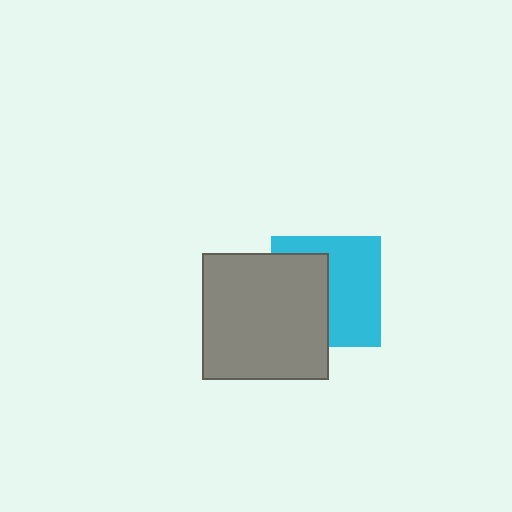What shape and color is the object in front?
The object in front is a gray square.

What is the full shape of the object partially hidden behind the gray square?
The partially hidden object is a cyan square.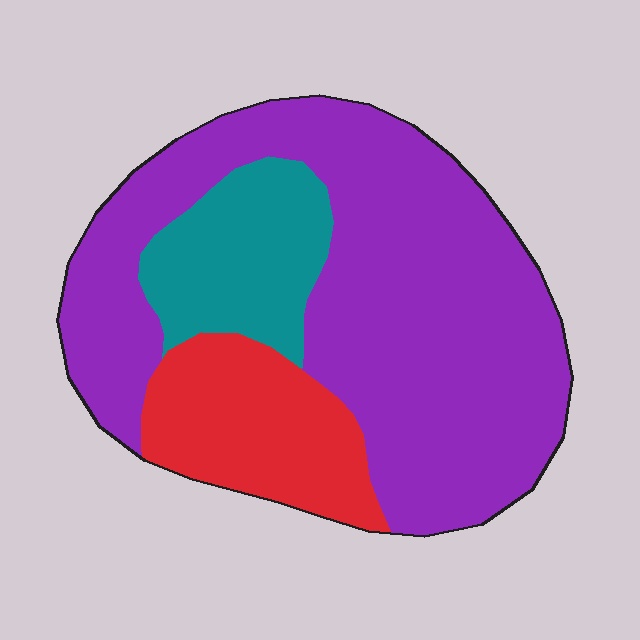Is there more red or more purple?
Purple.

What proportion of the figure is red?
Red takes up between a sixth and a third of the figure.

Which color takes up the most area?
Purple, at roughly 65%.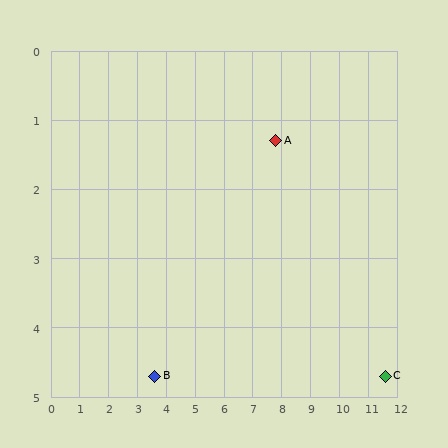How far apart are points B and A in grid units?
Points B and A are about 5.4 grid units apart.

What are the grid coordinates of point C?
Point C is at approximately (11.6, 4.7).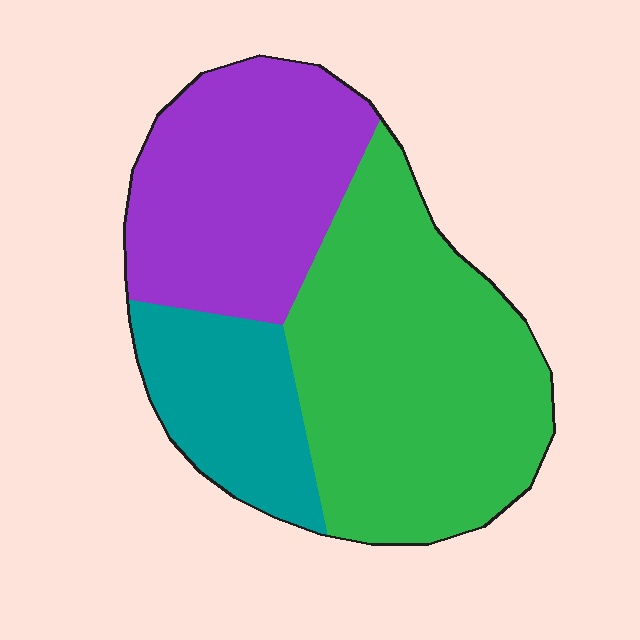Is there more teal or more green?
Green.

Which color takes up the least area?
Teal, at roughly 20%.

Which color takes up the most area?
Green, at roughly 50%.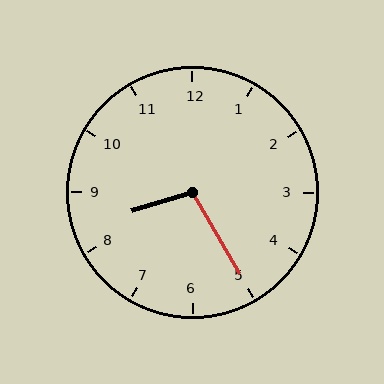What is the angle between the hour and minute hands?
Approximately 102 degrees.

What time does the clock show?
8:25.